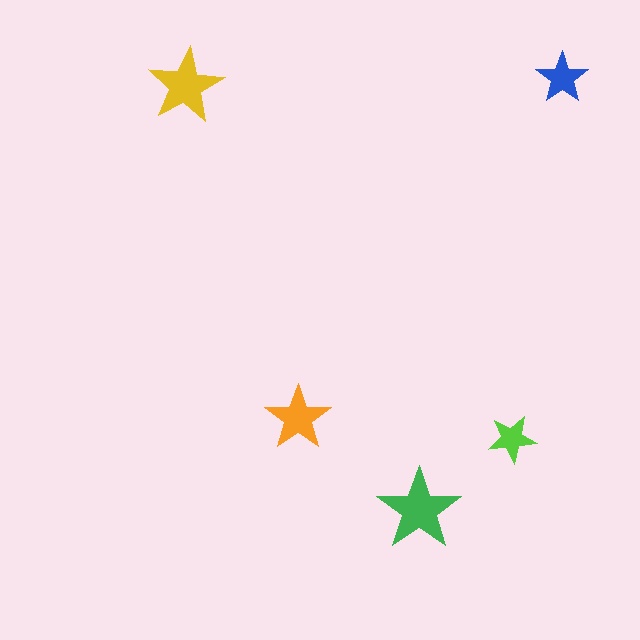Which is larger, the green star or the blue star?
The green one.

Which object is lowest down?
The green star is bottommost.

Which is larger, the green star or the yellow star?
The green one.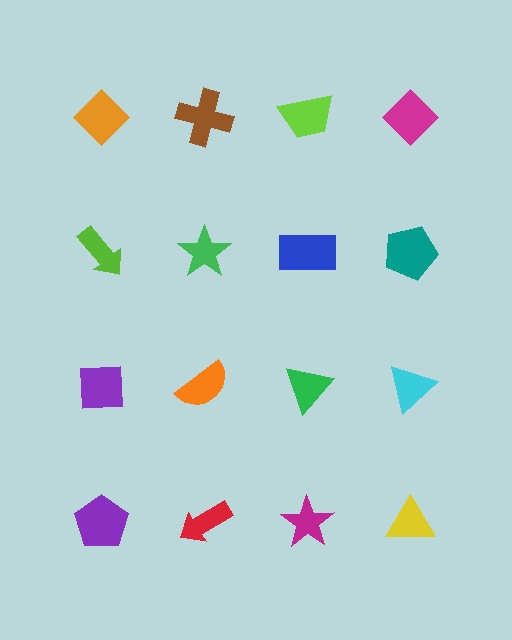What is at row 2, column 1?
A lime arrow.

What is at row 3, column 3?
A green triangle.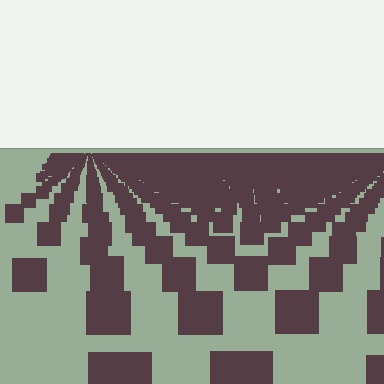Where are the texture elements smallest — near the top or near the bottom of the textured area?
Near the top.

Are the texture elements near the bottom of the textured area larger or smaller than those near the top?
Larger. Near the bottom, elements are closer to the viewer and appear at a bigger on-screen size.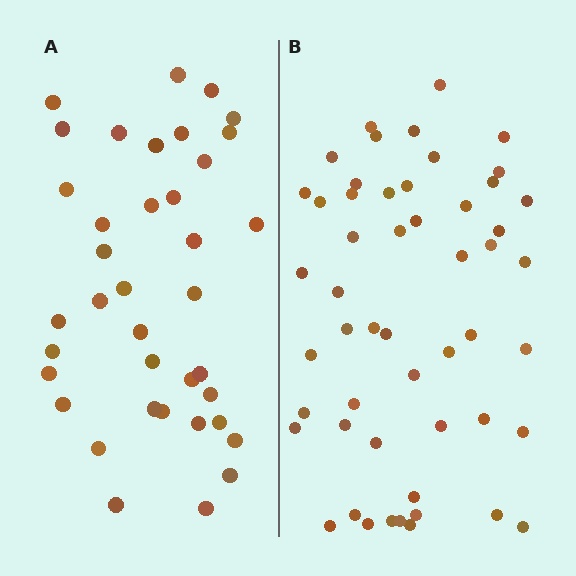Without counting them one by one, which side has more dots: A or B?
Region B (the right region) has more dots.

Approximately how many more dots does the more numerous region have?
Region B has approximately 15 more dots than region A.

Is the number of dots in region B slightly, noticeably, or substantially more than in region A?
Region B has noticeably more, but not dramatically so. The ratio is roughly 1.4 to 1.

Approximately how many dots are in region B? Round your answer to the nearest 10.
About 50 dots. (The exact count is 52, which rounds to 50.)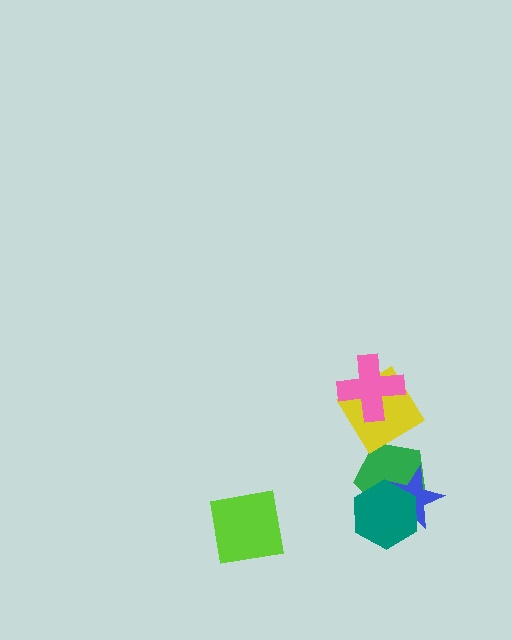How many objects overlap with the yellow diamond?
2 objects overlap with the yellow diamond.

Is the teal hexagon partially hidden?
No, no other shape covers it.